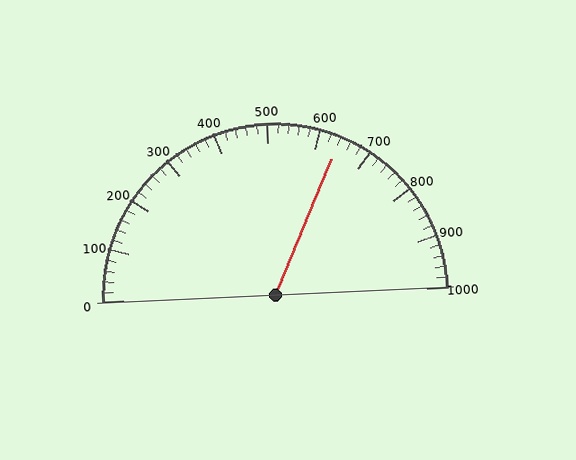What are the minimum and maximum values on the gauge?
The gauge ranges from 0 to 1000.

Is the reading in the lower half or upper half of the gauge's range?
The reading is in the upper half of the range (0 to 1000).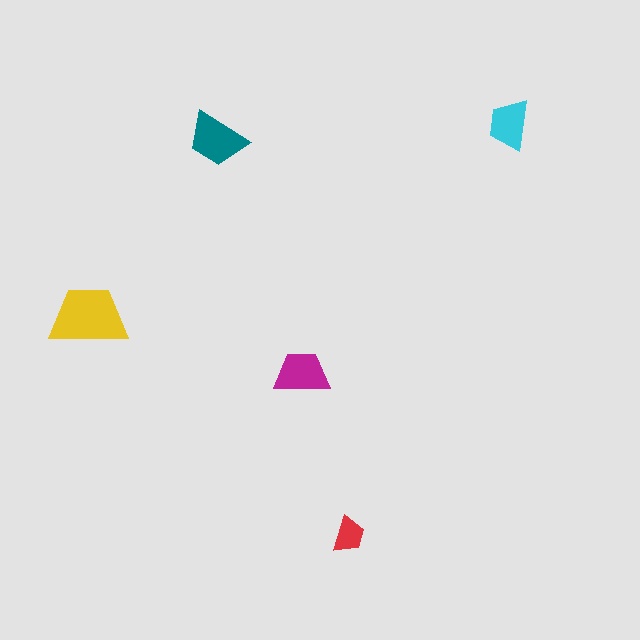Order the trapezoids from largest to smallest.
the yellow one, the teal one, the magenta one, the cyan one, the red one.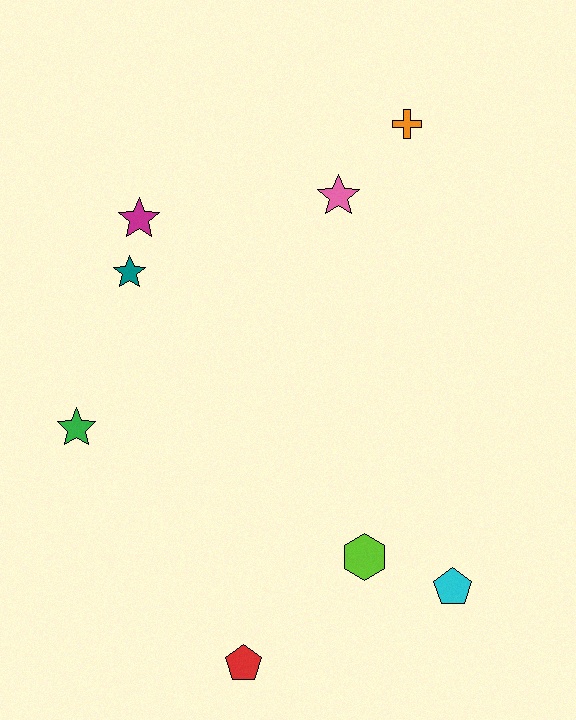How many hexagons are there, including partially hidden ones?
There is 1 hexagon.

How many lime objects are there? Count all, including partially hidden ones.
There is 1 lime object.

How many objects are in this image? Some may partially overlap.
There are 8 objects.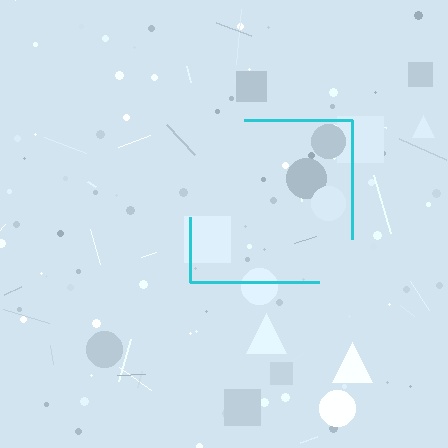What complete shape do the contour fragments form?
The contour fragments form a square.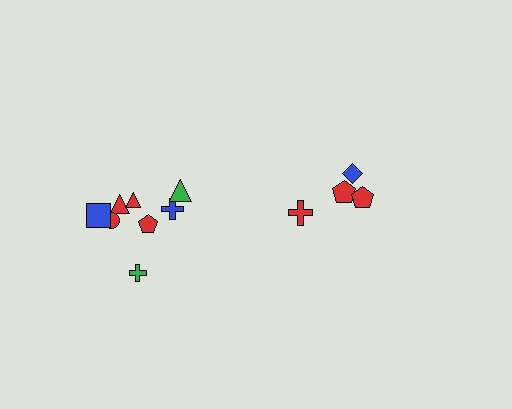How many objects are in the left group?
There are 8 objects.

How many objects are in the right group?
There are 4 objects.